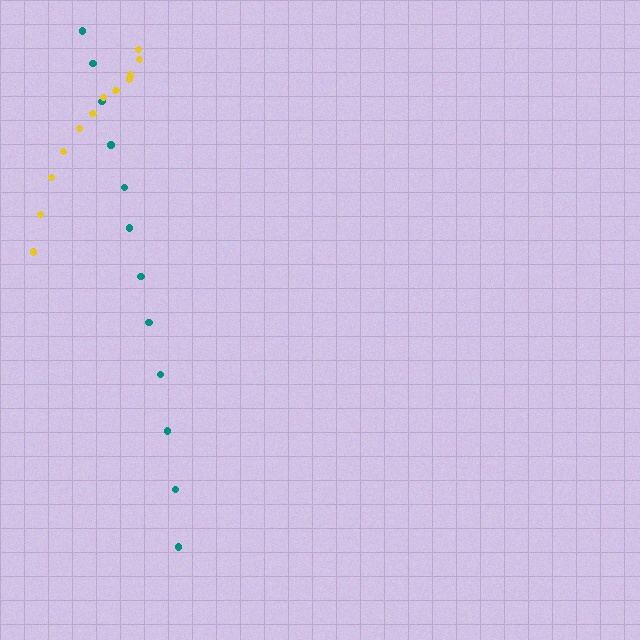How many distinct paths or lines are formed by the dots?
There are 2 distinct paths.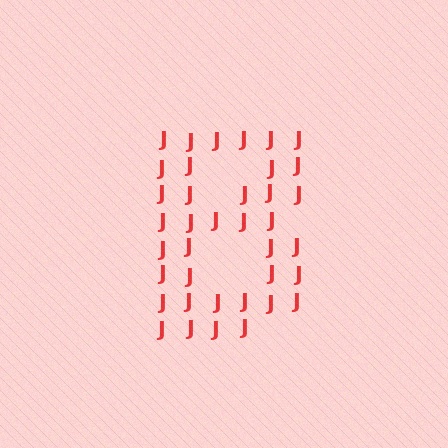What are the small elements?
The small elements are letter J's.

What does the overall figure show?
The overall figure shows the letter B.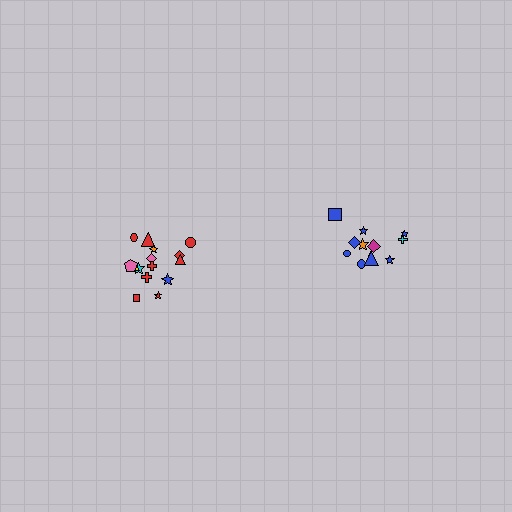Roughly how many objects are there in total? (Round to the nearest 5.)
Roughly 25 objects in total.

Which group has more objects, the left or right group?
The left group.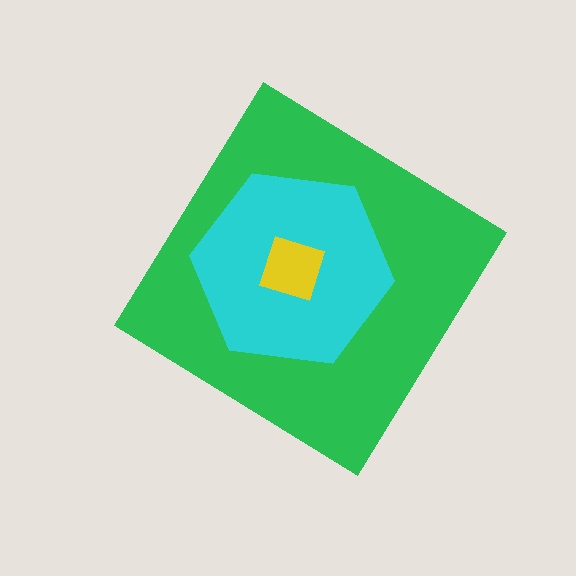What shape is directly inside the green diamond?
The cyan hexagon.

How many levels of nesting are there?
3.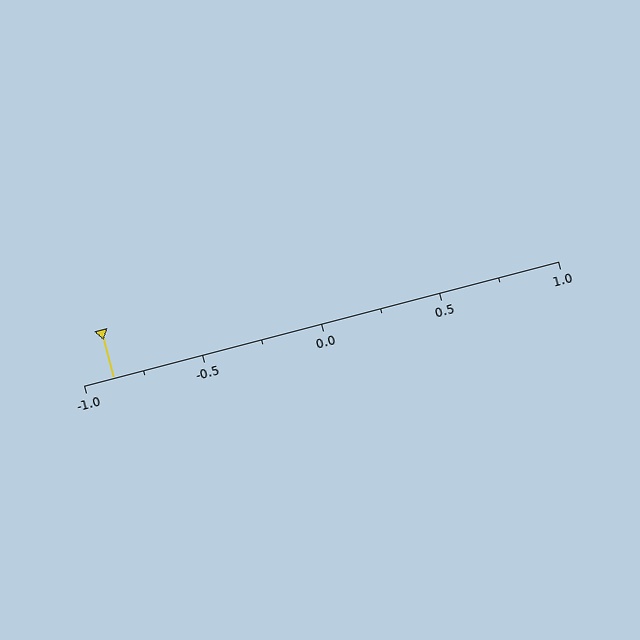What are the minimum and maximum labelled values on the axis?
The axis runs from -1.0 to 1.0.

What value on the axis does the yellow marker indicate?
The marker indicates approximately -0.88.